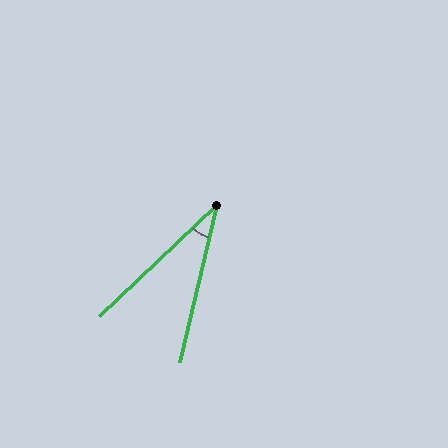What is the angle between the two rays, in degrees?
Approximately 33 degrees.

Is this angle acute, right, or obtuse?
It is acute.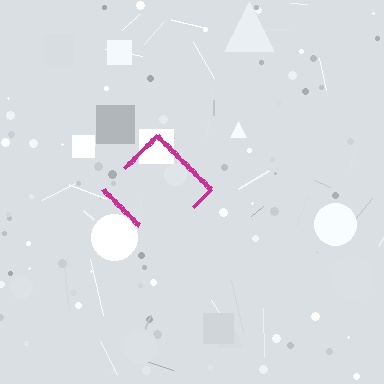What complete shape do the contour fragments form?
The contour fragments form a diamond.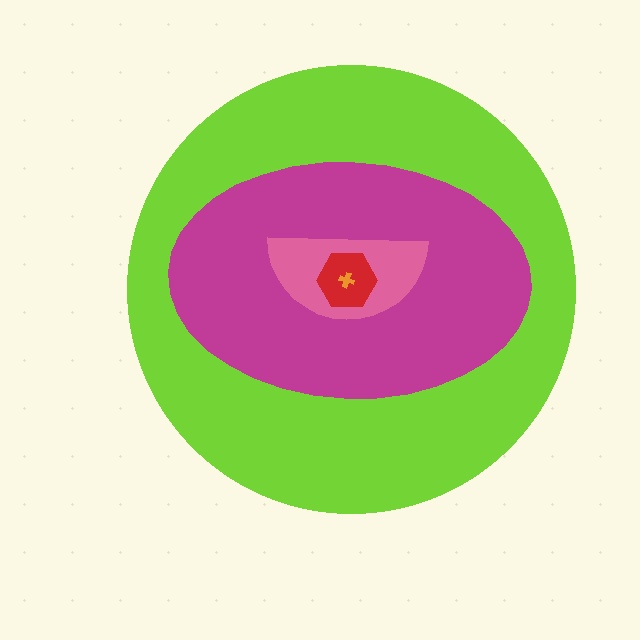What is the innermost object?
The orange cross.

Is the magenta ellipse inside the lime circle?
Yes.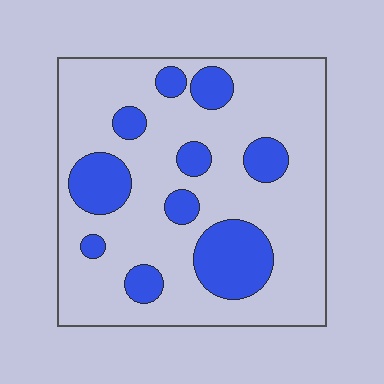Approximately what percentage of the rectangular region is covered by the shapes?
Approximately 25%.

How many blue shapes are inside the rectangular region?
10.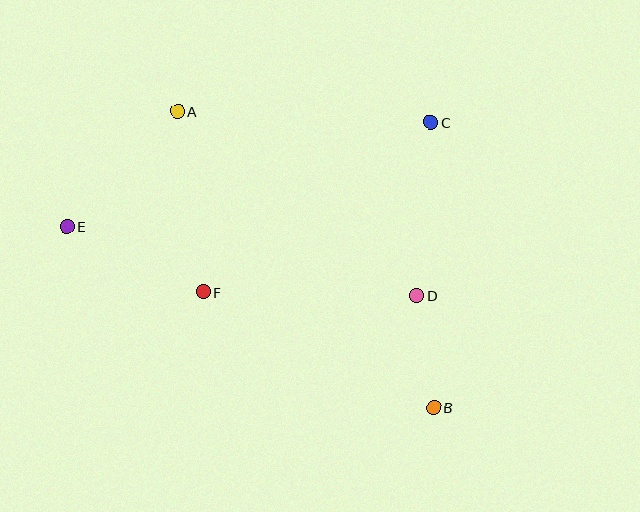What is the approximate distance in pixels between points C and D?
The distance between C and D is approximately 174 pixels.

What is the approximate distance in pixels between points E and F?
The distance between E and F is approximately 151 pixels.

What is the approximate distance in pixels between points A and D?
The distance between A and D is approximately 302 pixels.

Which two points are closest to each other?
Points B and D are closest to each other.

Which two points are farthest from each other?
Points B and E are farthest from each other.